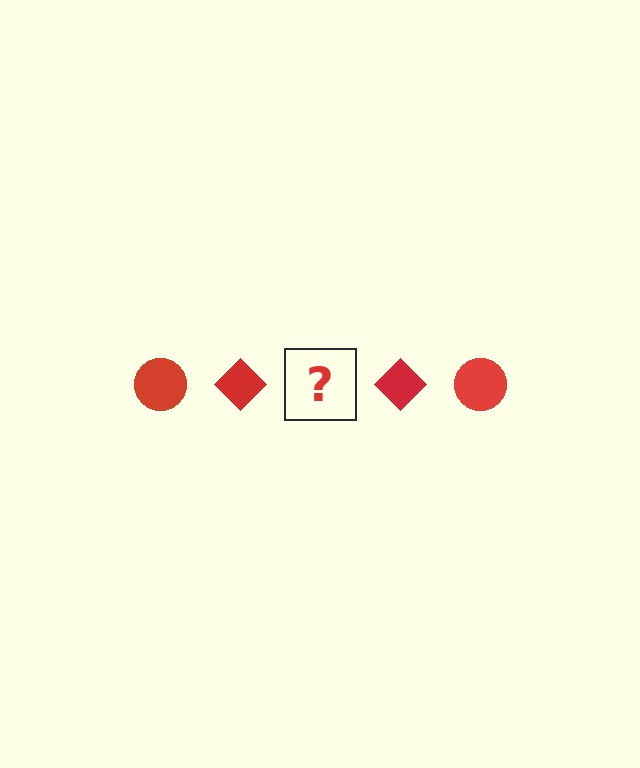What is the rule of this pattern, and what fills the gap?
The rule is that the pattern cycles through circle, diamond shapes in red. The gap should be filled with a red circle.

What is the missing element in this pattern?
The missing element is a red circle.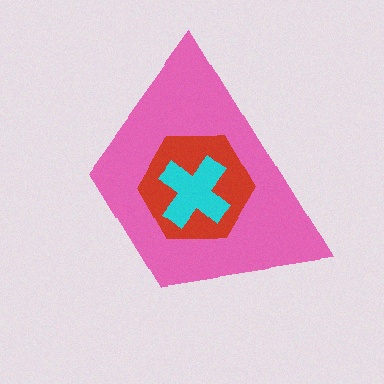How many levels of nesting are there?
3.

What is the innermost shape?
The cyan cross.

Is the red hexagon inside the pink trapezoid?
Yes.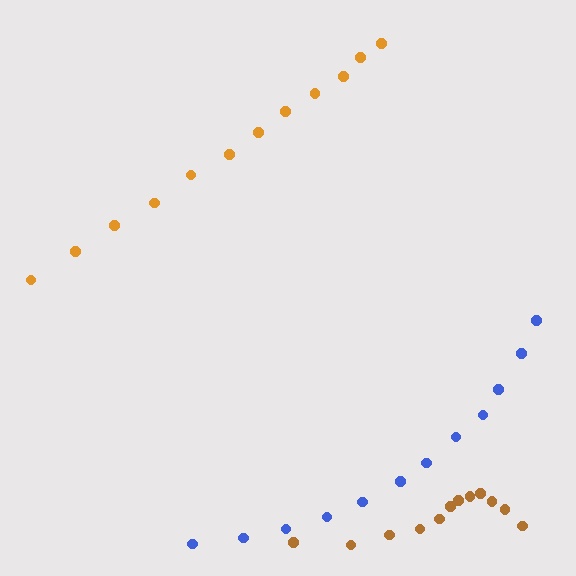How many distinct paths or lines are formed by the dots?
There are 3 distinct paths.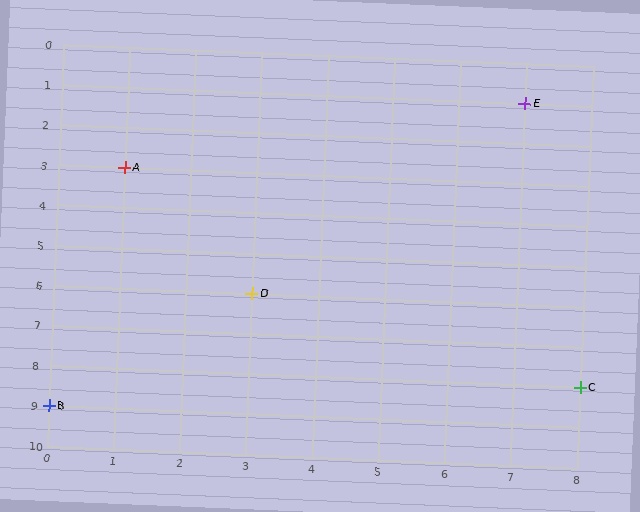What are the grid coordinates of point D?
Point D is at grid coordinates (3, 6).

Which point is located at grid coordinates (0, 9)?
Point B is at (0, 9).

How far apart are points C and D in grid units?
Points C and D are 5 columns and 2 rows apart (about 5.4 grid units diagonally).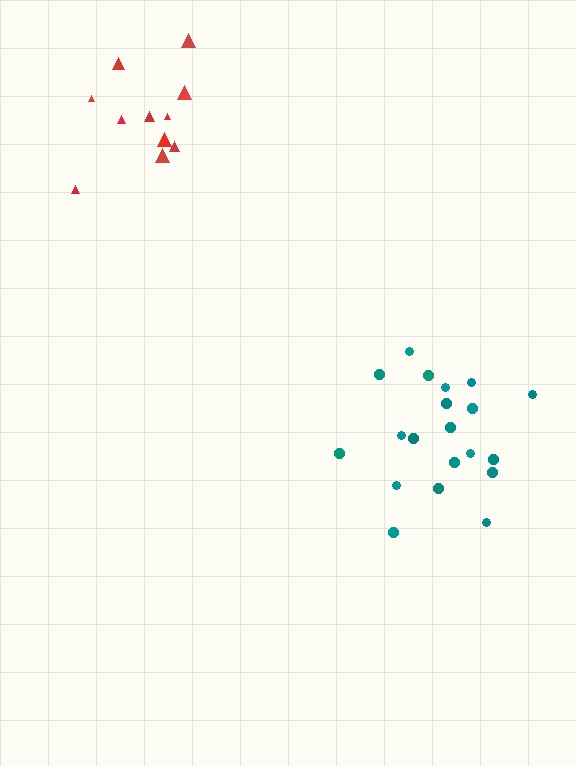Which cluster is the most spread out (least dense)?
Teal.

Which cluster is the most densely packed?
Red.